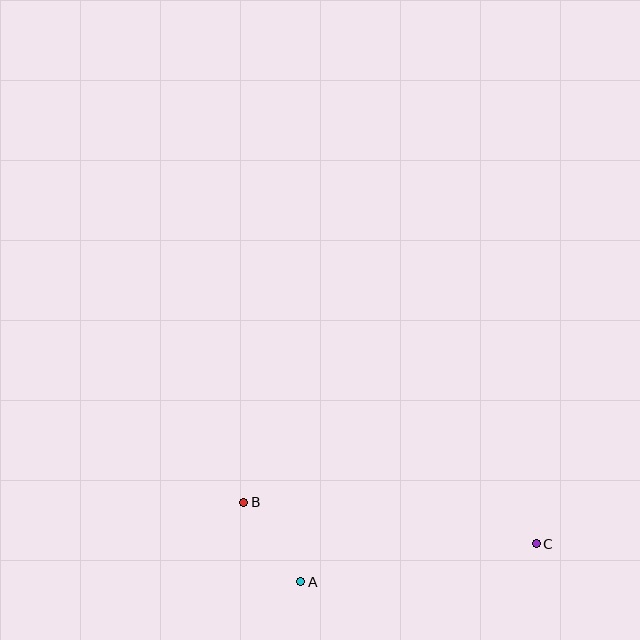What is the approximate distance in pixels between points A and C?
The distance between A and C is approximately 238 pixels.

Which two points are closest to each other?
Points A and B are closest to each other.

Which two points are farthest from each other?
Points B and C are farthest from each other.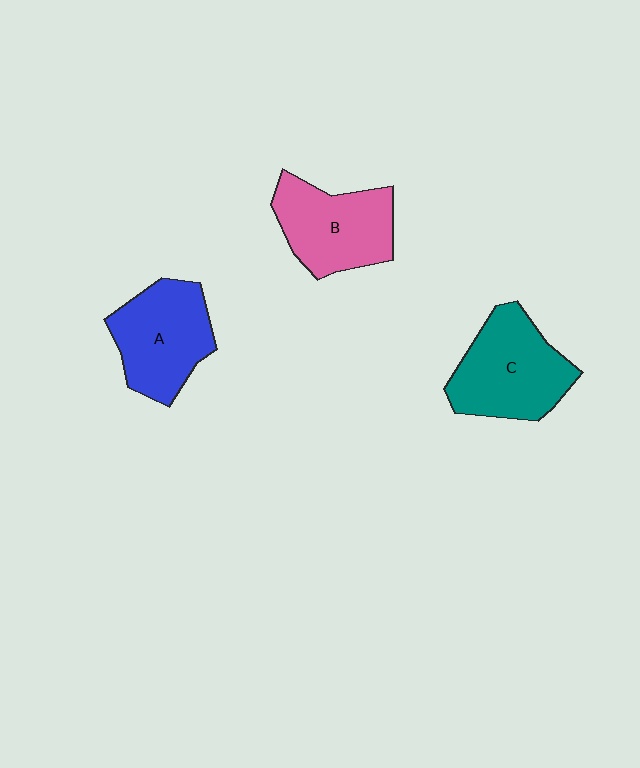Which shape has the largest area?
Shape C (teal).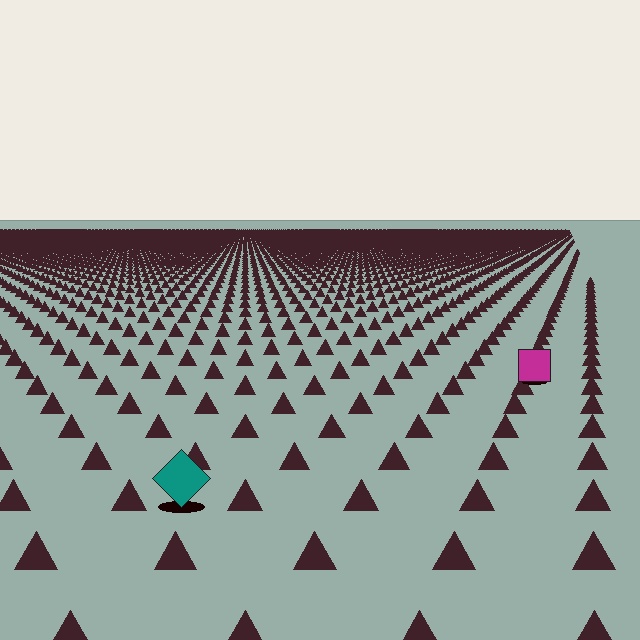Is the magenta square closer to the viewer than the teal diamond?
No. The teal diamond is closer — you can tell from the texture gradient: the ground texture is coarser near it.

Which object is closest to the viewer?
The teal diamond is closest. The texture marks near it are larger and more spread out.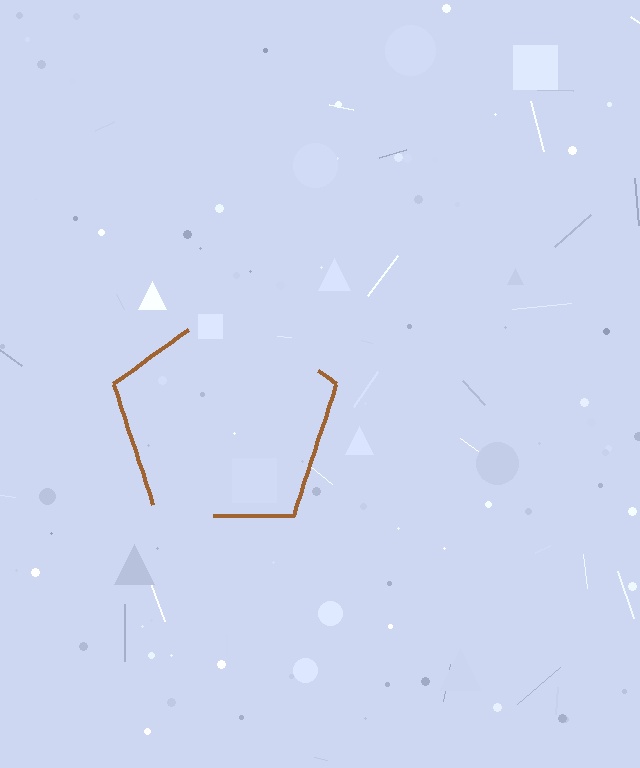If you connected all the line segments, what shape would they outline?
They would outline a pentagon.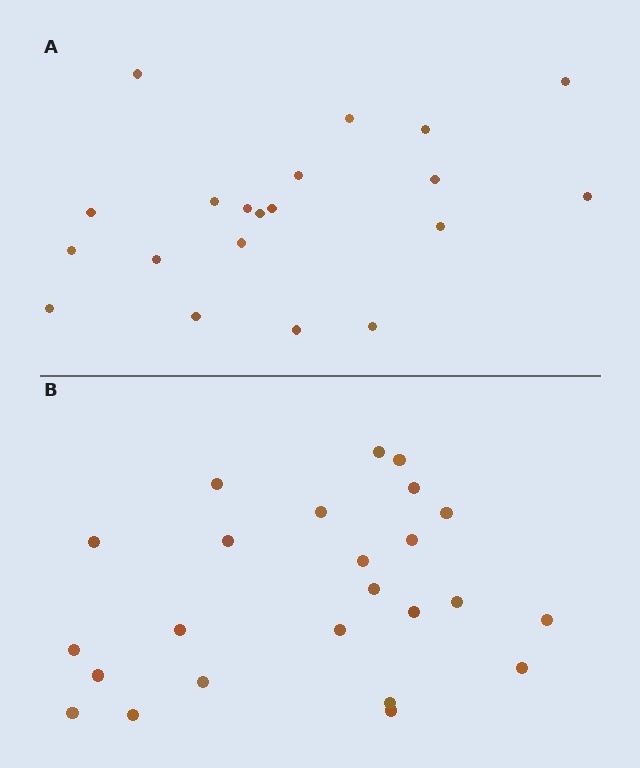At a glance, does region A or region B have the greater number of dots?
Region B (the bottom region) has more dots.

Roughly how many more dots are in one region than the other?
Region B has about 4 more dots than region A.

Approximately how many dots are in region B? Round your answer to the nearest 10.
About 20 dots. (The exact count is 24, which rounds to 20.)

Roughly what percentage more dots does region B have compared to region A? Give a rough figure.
About 20% more.